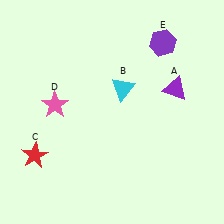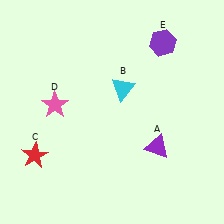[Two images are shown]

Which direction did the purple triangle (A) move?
The purple triangle (A) moved down.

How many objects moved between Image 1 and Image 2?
1 object moved between the two images.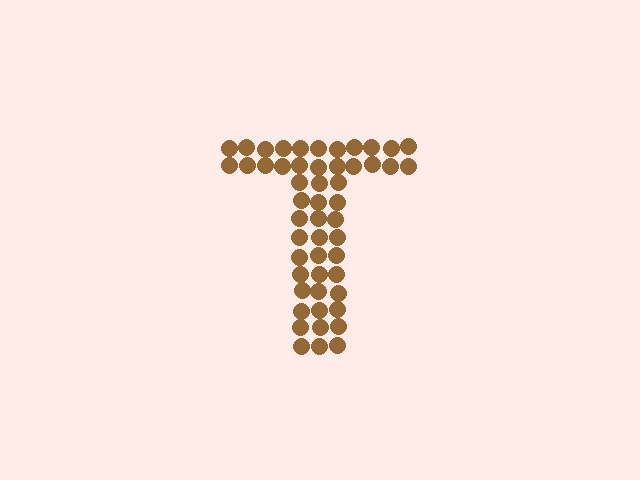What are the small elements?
The small elements are circles.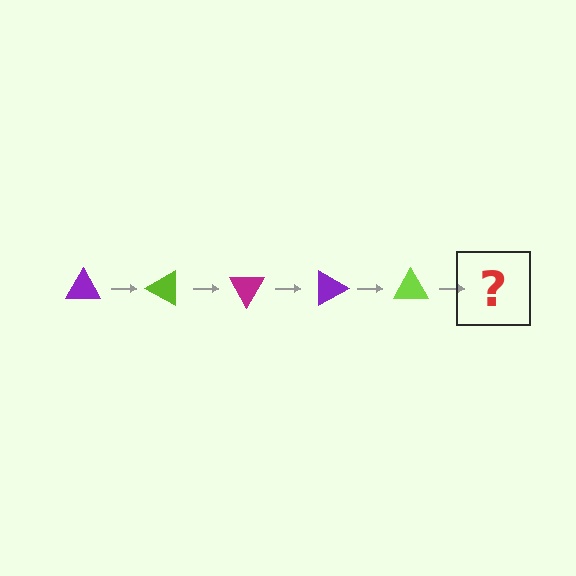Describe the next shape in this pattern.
It should be a magenta triangle, rotated 150 degrees from the start.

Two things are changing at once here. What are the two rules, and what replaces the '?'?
The two rules are that it rotates 30 degrees each step and the color cycles through purple, lime, and magenta. The '?' should be a magenta triangle, rotated 150 degrees from the start.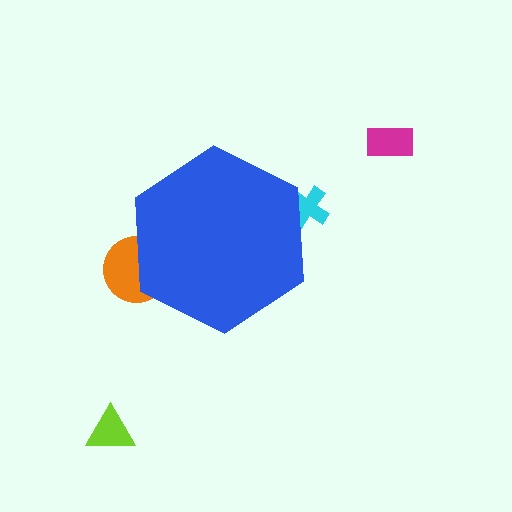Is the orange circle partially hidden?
Yes, the orange circle is partially hidden behind the blue hexagon.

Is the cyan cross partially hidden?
Yes, the cyan cross is partially hidden behind the blue hexagon.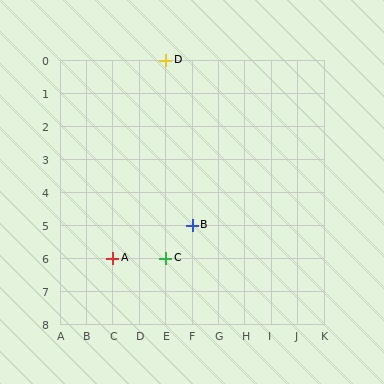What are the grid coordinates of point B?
Point B is at grid coordinates (F, 5).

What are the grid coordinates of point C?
Point C is at grid coordinates (E, 6).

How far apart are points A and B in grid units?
Points A and B are 3 columns and 1 row apart (about 3.2 grid units diagonally).